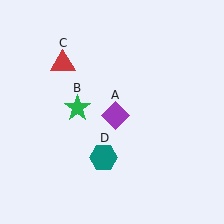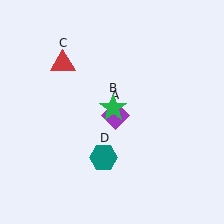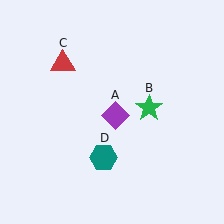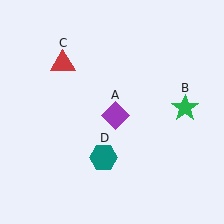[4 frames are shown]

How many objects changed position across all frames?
1 object changed position: green star (object B).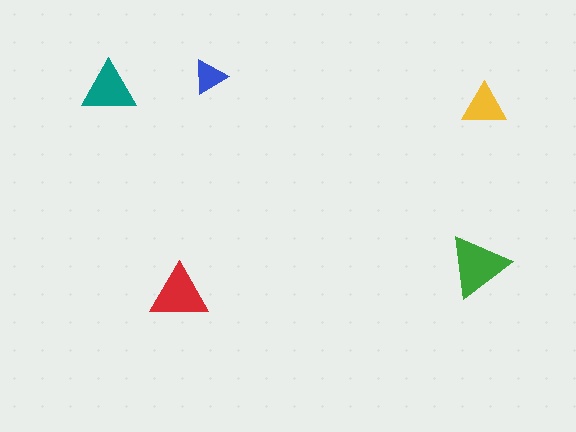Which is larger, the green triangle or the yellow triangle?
The green one.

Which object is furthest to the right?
The yellow triangle is rightmost.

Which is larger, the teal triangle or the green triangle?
The green one.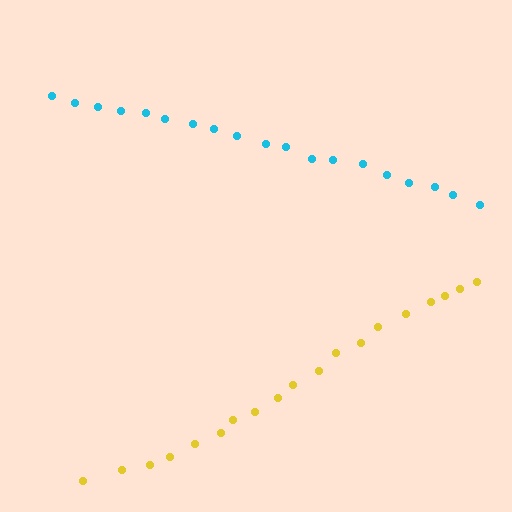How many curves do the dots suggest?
There are 2 distinct paths.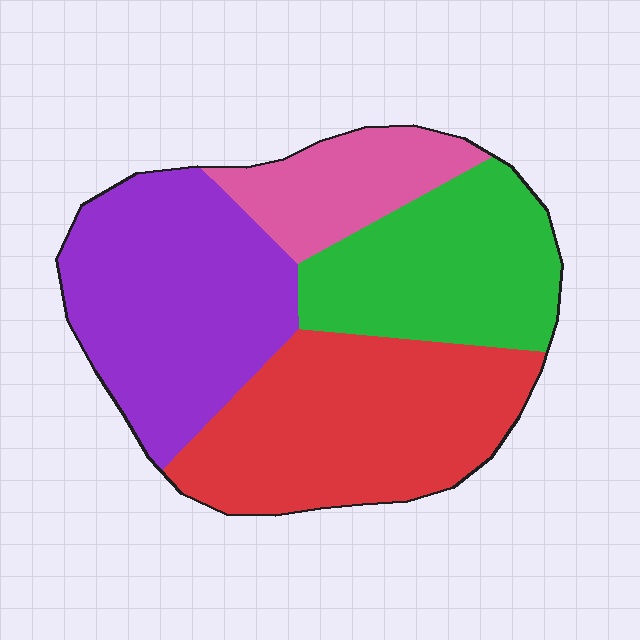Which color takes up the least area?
Pink, at roughly 15%.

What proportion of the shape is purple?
Purple covers 31% of the shape.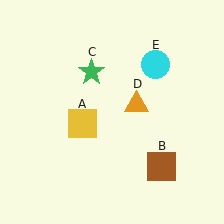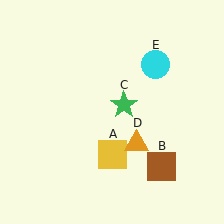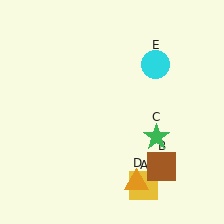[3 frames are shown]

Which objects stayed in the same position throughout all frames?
Brown square (object B) and cyan circle (object E) remained stationary.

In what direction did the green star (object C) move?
The green star (object C) moved down and to the right.